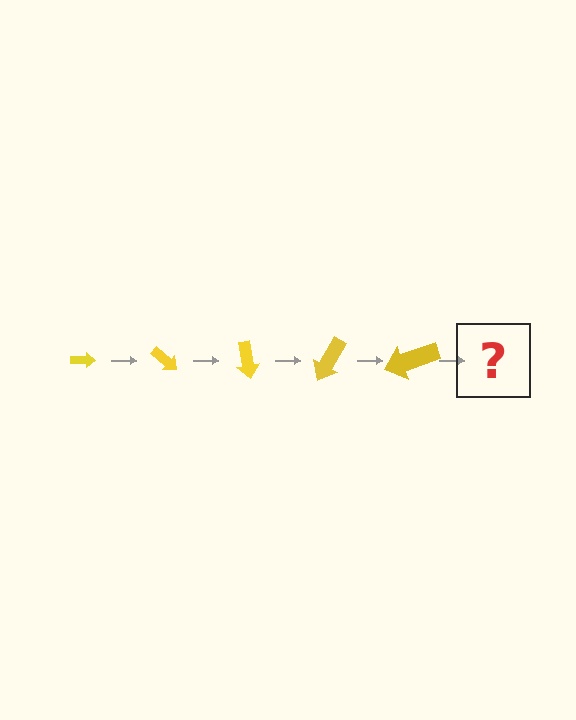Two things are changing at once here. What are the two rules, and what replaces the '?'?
The two rules are that the arrow grows larger each step and it rotates 40 degrees each step. The '?' should be an arrow, larger than the previous one and rotated 200 degrees from the start.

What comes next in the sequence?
The next element should be an arrow, larger than the previous one and rotated 200 degrees from the start.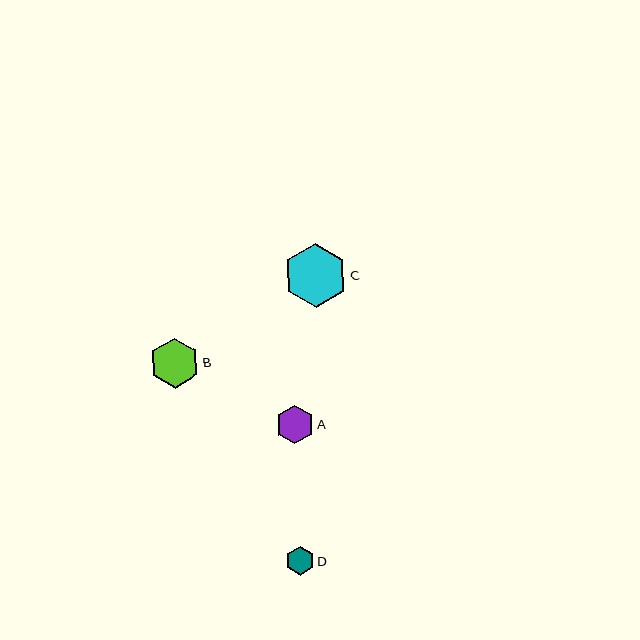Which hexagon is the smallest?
Hexagon D is the smallest with a size of approximately 29 pixels.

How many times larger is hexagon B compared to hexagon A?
Hexagon B is approximately 1.3 times the size of hexagon A.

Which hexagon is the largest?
Hexagon C is the largest with a size of approximately 64 pixels.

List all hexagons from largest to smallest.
From largest to smallest: C, B, A, D.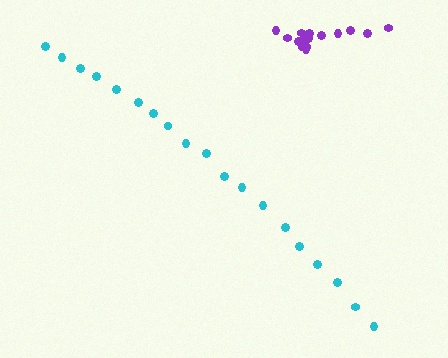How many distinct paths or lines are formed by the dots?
There are 2 distinct paths.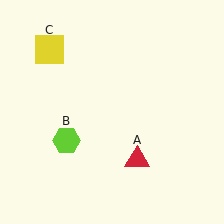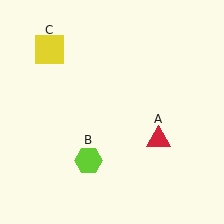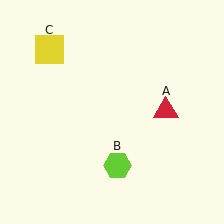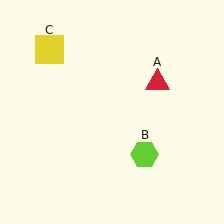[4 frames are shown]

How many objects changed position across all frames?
2 objects changed position: red triangle (object A), lime hexagon (object B).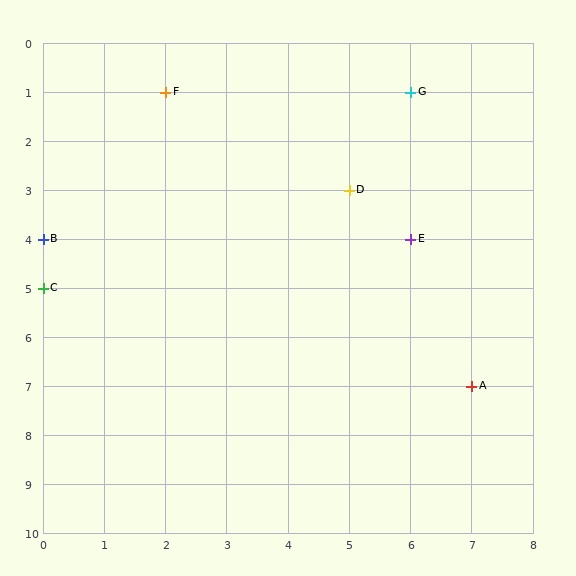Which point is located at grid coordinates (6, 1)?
Point G is at (6, 1).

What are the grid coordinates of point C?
Point C is at grid coordinates (0, 5).